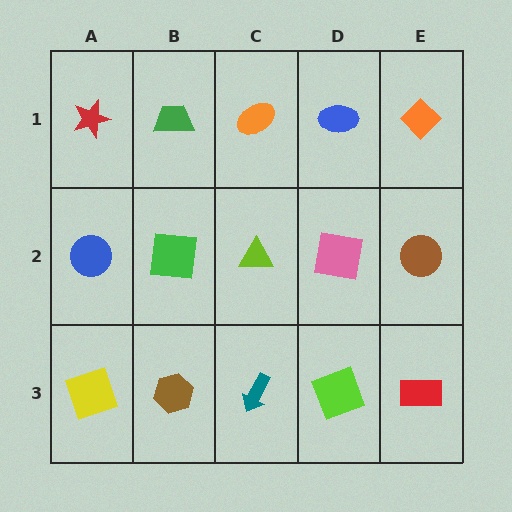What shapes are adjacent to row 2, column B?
A green trapezoid (row 1, column B), a brown hexagon (row 3, column B), a blue circle (row 2, column A), a lime triangle (row 2, column C).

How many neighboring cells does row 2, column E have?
3.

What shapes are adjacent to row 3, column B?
A green square (row 2, column B), a yellow square (row 3, column A), a teal arrow (row 3, column C).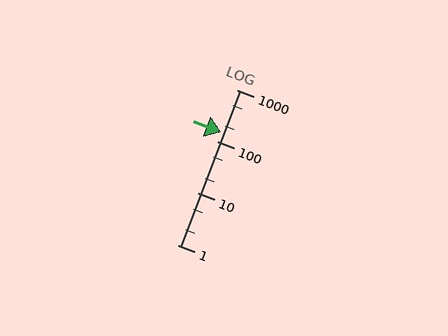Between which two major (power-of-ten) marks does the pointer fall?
The pointer is between 100 and 1000.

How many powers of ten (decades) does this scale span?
The scale spans 3 decades, from 1 to 1000.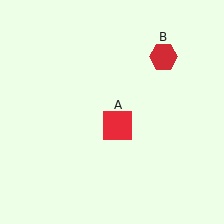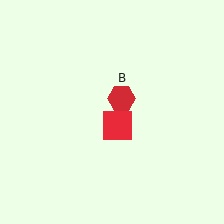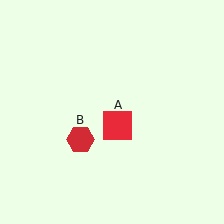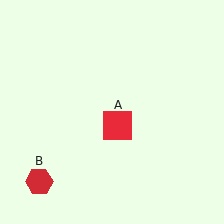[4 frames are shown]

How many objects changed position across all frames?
1 object changed position: red hexagon (object B).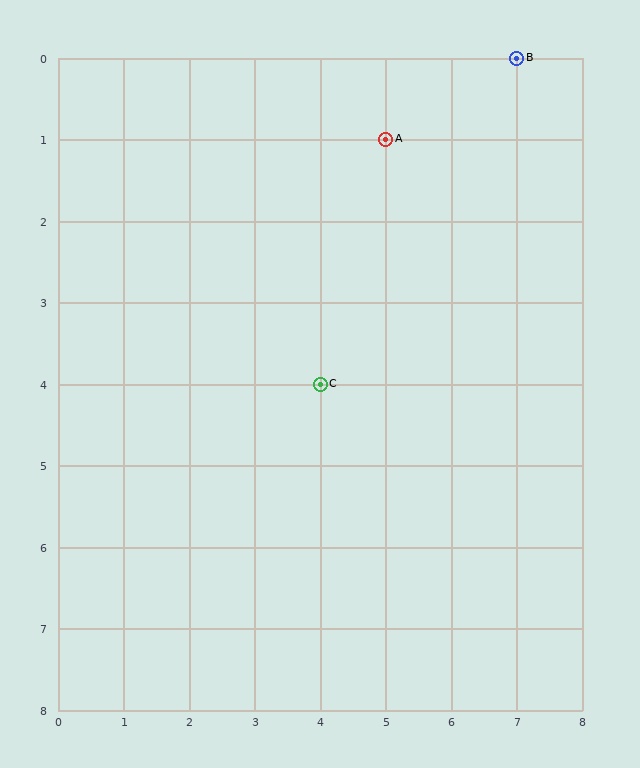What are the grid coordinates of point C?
Point C is at grid coordinates (4, 4).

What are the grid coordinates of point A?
Point A is at grid coordinates (5, 1).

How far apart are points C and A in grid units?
Points C and A are 1 column and 3 rows apart (about 3.2 grid units diagonally).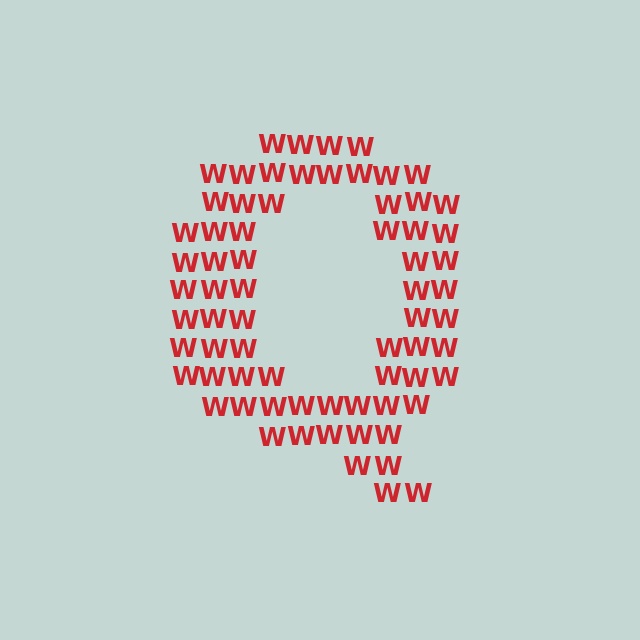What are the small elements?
The small elements are letter W's.